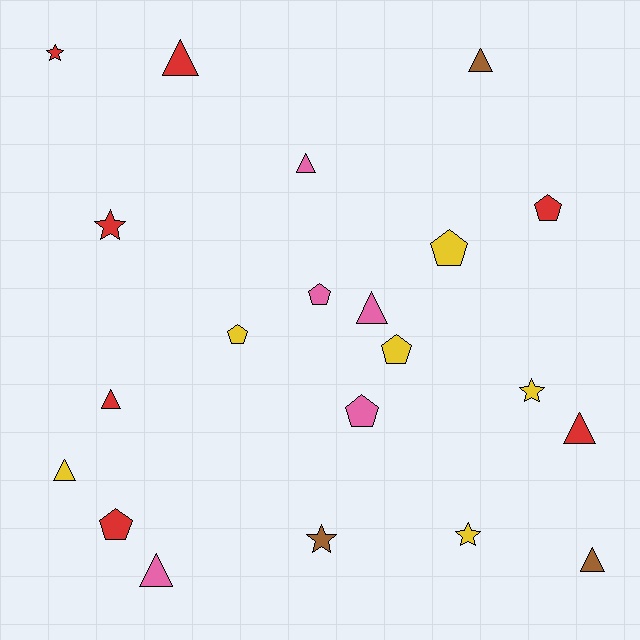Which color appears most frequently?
Red, with 7 objects.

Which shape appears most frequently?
Triangle, with 9 objects.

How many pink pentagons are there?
There are 2 pink pentagons.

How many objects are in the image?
There are 21 objects.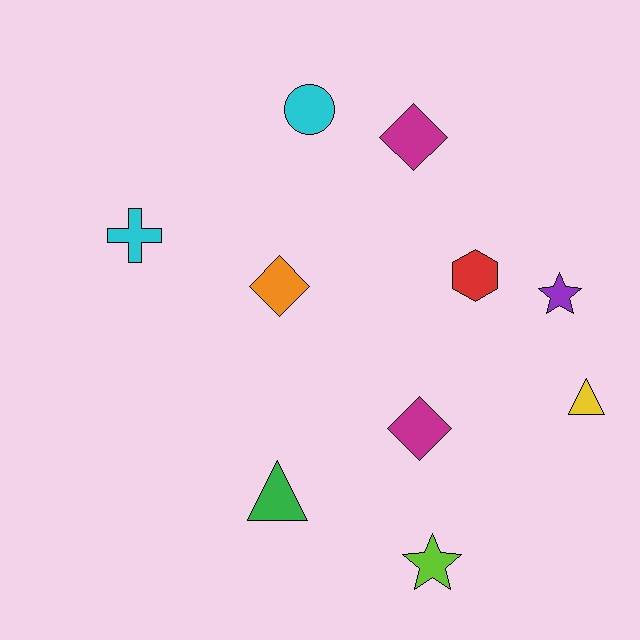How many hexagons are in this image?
There is 1 hexagon.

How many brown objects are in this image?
There are no brown objects.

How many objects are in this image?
There are 10 objects.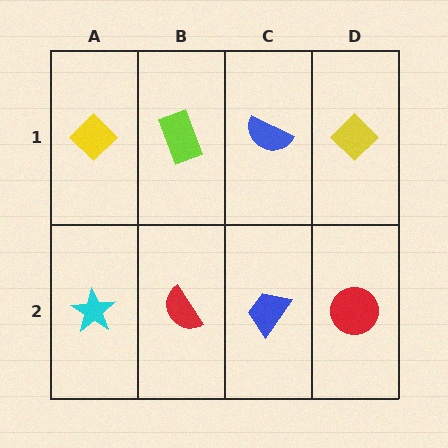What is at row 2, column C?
A blue trapezoid.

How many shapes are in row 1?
4 shapes.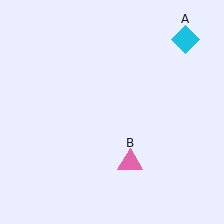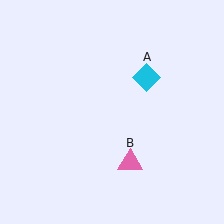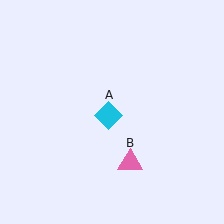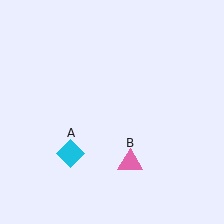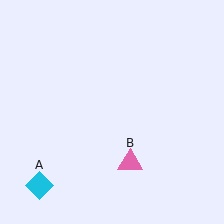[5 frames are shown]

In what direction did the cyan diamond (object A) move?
The cyan diamond (object A) moved down and to the left.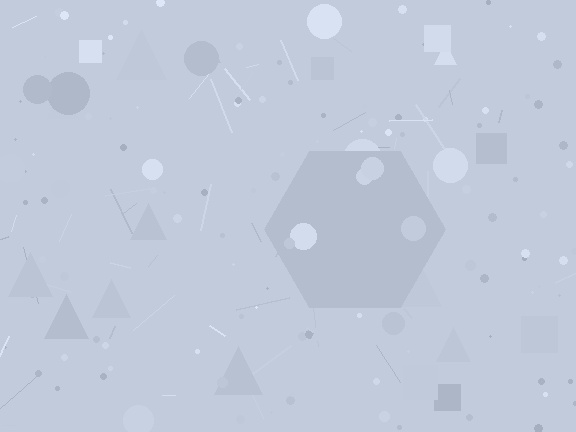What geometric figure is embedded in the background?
A hexagon is embedded in the background.